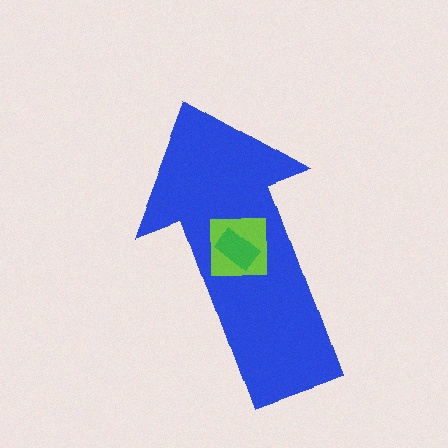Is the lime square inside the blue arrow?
Yes.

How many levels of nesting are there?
3.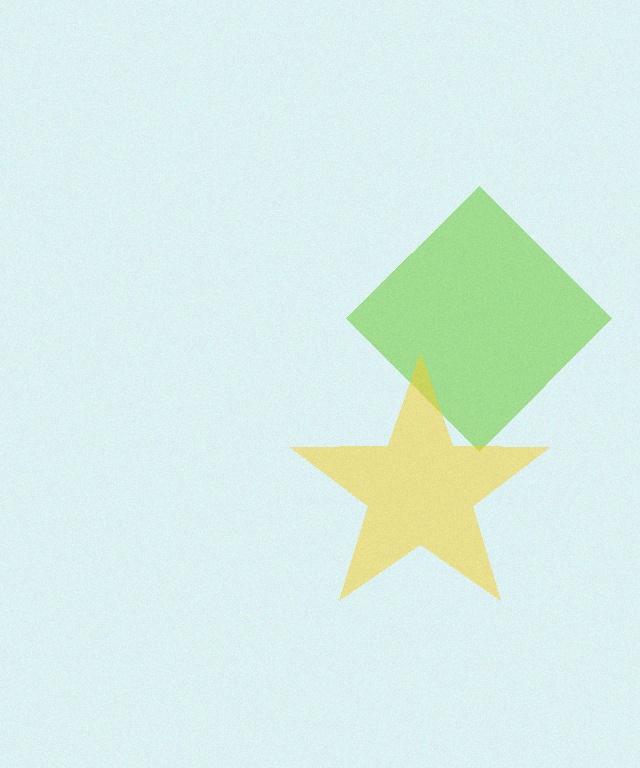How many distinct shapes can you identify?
There are 2 distinct shapes: a lime diamond, a yellow star.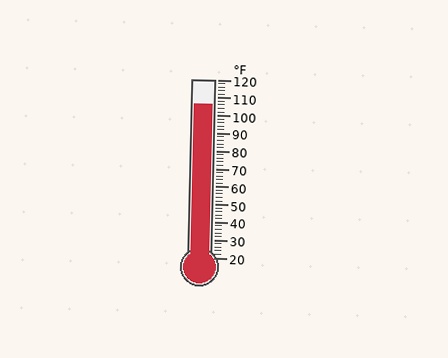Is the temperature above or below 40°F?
The temperature is above 40°F.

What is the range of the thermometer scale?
The thermometer scale ranges from 20°F to 120°F.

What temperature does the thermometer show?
The thermometer shows approximately 106°F.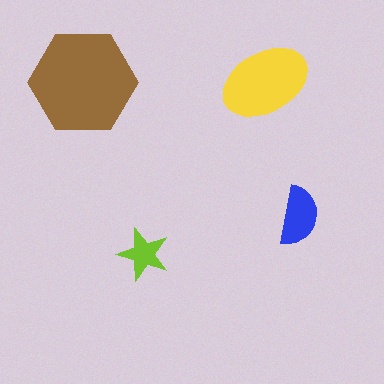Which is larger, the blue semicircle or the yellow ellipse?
The yellow ellipse.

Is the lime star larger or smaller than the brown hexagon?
Smaller.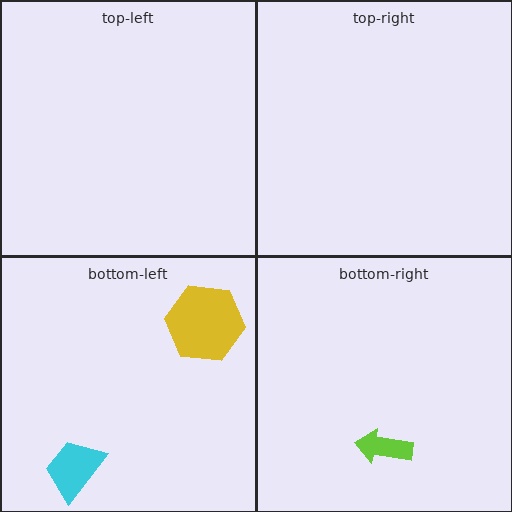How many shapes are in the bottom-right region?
1.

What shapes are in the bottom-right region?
The lime arrow.